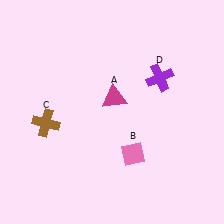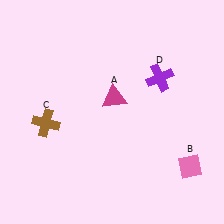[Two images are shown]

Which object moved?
The pink diamond (B) moved right.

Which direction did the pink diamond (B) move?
The pink diamond (B) moved right.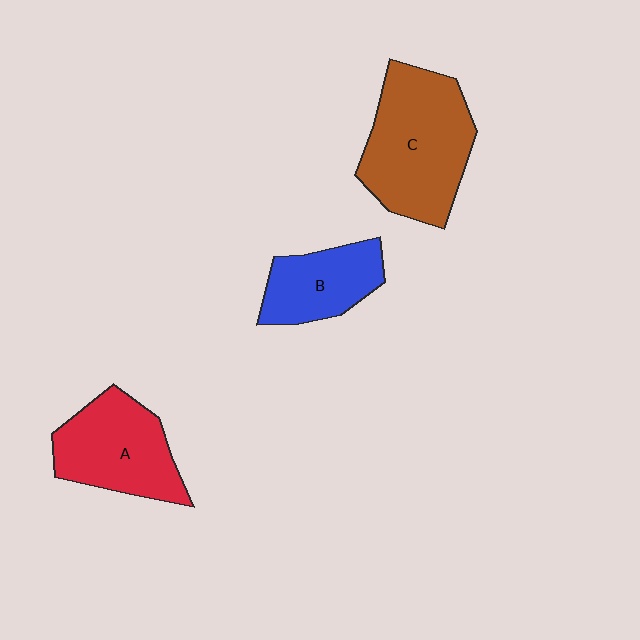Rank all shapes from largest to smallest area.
From largest to smallest: C (brown), A (red), B (blue).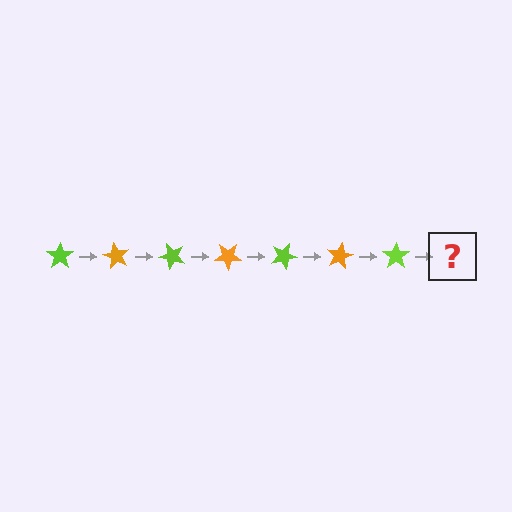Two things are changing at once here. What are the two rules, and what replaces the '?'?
The two rules are that it rotates 60 degrees each step and the color cycles through lime and orange. The '?' should be an orange star, rotated 420 degrees from the start.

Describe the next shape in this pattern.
It should be an orange star, rotated 420 degrees from the start.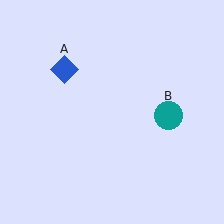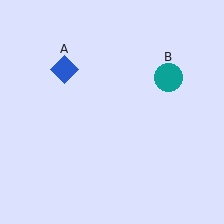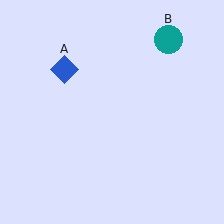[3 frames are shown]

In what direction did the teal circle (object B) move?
The teal circle (object B) moved up.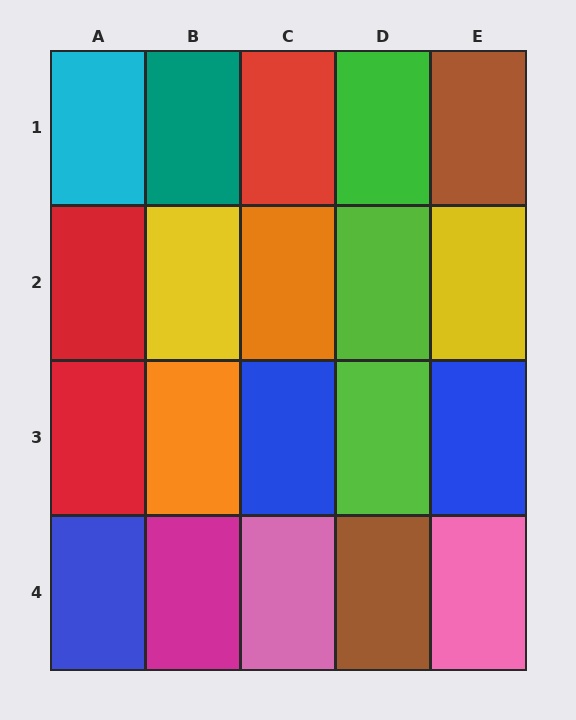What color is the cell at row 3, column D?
Lime.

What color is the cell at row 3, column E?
Blue.